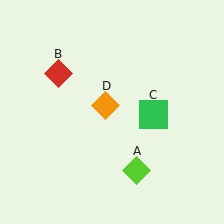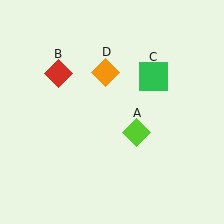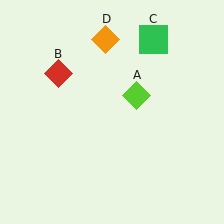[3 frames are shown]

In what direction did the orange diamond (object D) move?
The orange diamond (object D) moved up.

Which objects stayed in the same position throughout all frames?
Red diamond (object B) remained stationary.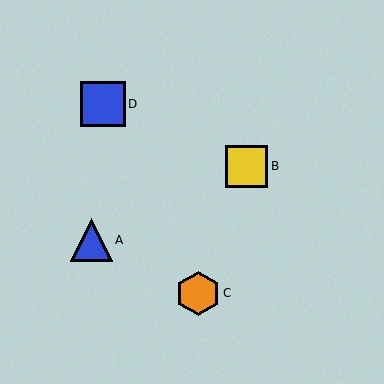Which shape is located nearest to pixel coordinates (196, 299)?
The orange hexagon (labeled C) at (198, 293) is nearest to that location.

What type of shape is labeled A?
Shape A is a blue triangle.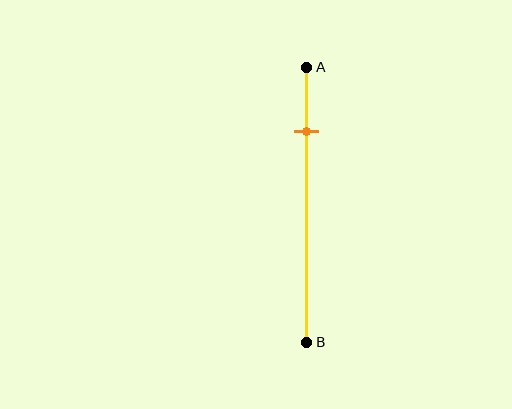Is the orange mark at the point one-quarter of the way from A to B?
Yes, the mark is approximately at the one-quarter point.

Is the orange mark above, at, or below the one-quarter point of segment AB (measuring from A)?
The orange mark is approximately at the one-quarter point of segment AB.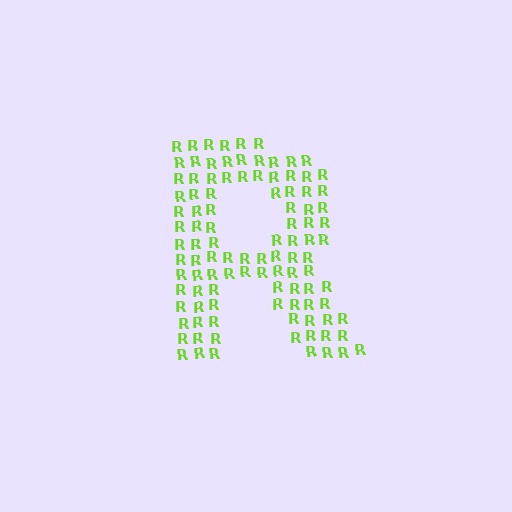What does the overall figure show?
The overall figure shows the letter R.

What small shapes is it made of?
It is made of small letter R's.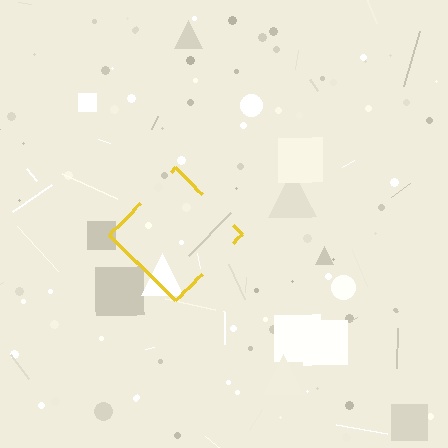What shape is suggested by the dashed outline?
The dashed outline suggests a diamond.